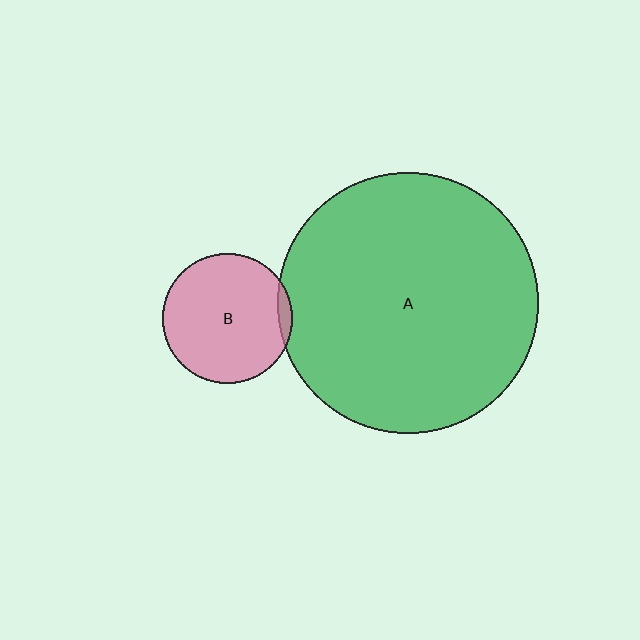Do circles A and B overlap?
Yes.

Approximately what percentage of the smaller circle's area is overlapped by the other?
Approximately 5%.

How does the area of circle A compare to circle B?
Approximately 4.0 times.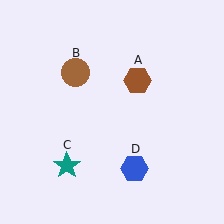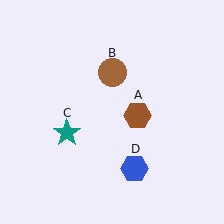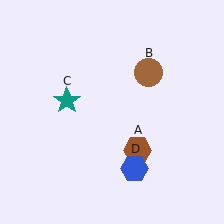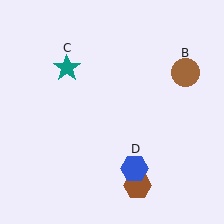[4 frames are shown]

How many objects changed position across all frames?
3 objects changed position: brown hexagon (object A), brown circle (object B), teal star (object C).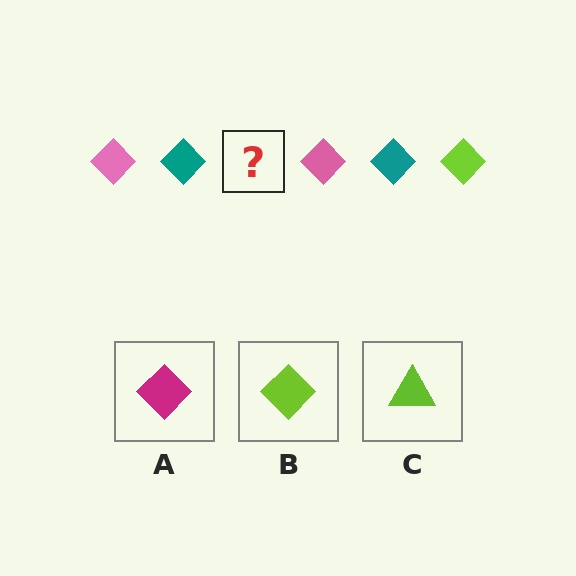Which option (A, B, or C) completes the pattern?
B.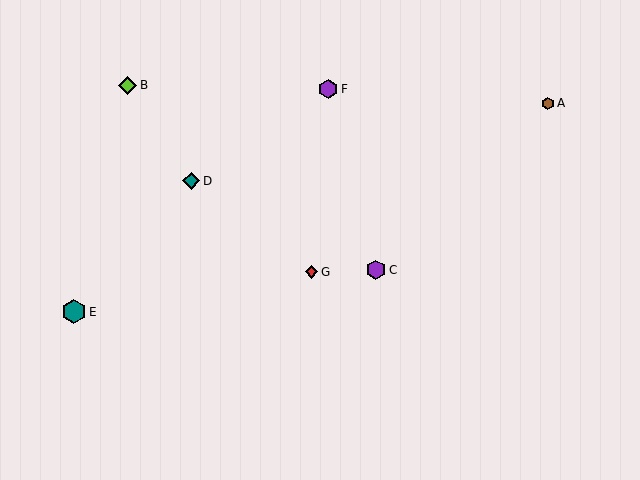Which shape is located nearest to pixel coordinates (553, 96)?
The brown hexagon (labeled A) at (548, 103) is nearest to that location.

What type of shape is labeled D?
Shape D is a teal diamond.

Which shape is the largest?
The teal hexagon (labeled E) is the largest.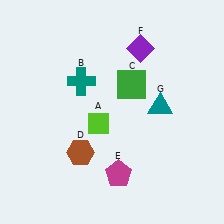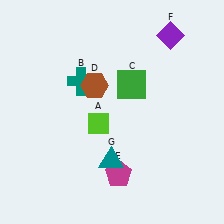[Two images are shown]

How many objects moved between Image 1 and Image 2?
3 objects moved between the two images.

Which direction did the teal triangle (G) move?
The teal triangle (G) moved down.